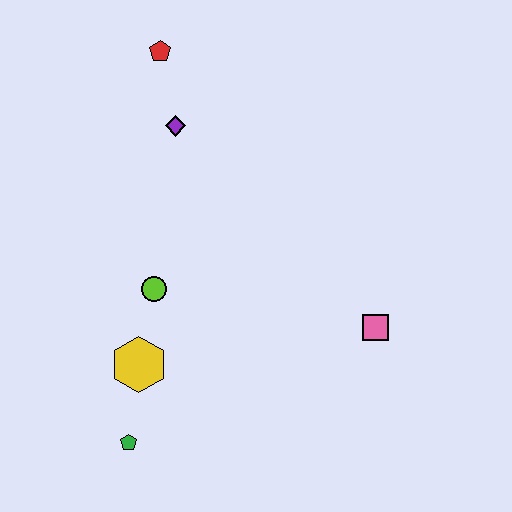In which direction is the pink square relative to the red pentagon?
The pink square is below the red pentagon.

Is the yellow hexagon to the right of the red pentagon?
No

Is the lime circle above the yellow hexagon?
Yes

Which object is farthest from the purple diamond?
The green pentagon is farthest from the purple diamond.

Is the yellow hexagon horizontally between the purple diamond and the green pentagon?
Yes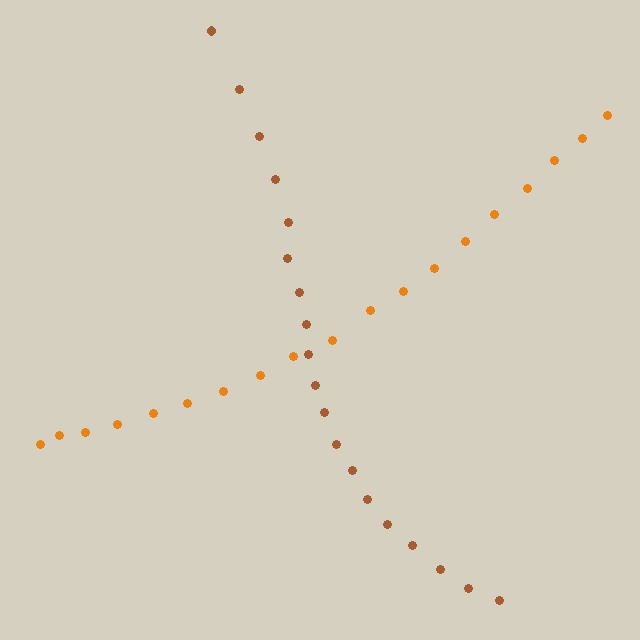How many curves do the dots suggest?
There are 2 distinct paths.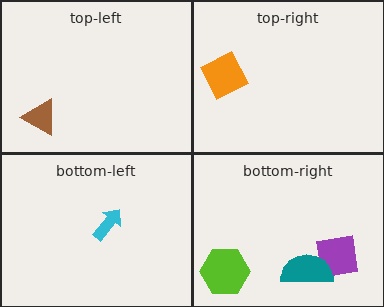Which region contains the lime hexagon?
The bottom-right region.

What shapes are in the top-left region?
The brown triangle.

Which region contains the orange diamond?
The top-right region.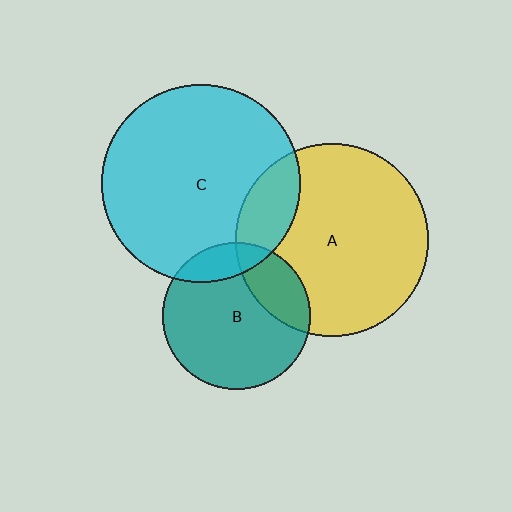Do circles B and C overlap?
Yes.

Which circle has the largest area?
Circle C (cyan).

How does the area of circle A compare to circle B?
Approximately 1.7 times.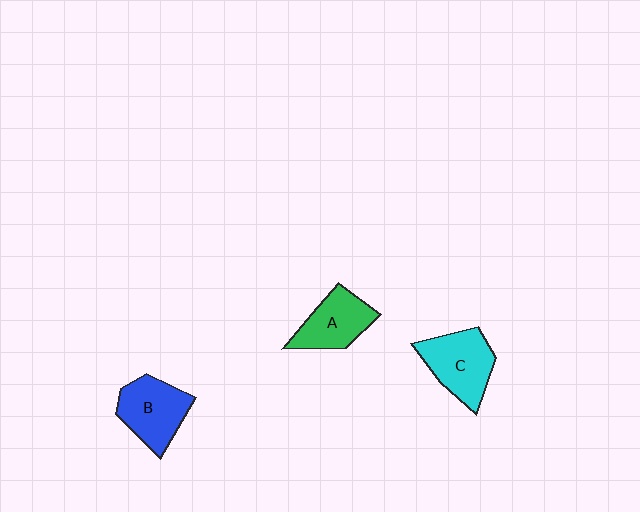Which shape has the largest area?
Shape C (cyan).